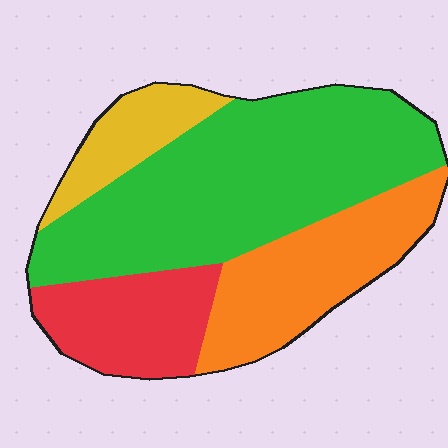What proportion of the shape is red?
Red takes up less than a quarter of the shape.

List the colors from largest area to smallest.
From largest to smallest: green, orange, red, yellow.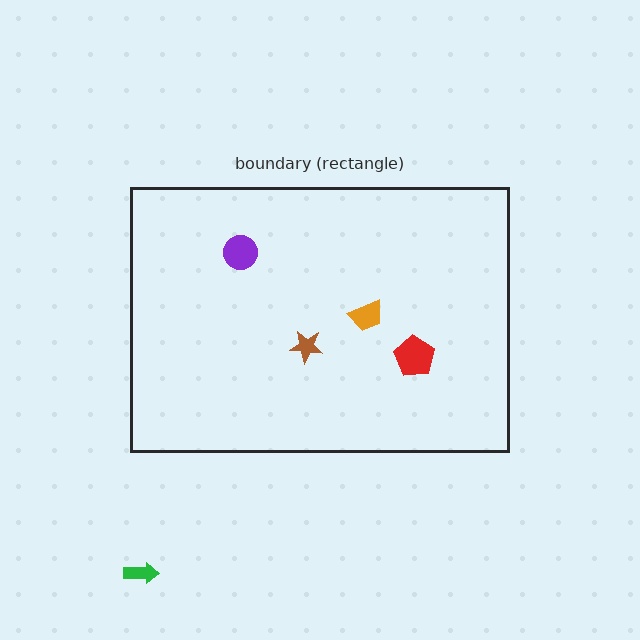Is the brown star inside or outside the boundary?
Inside.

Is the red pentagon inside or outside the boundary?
Inside.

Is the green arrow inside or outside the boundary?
Outside.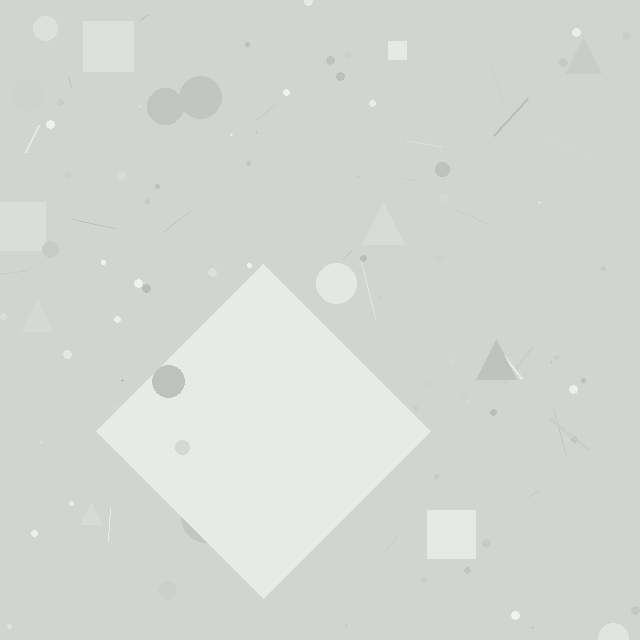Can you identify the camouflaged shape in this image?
The camouflaged shape is a diamond.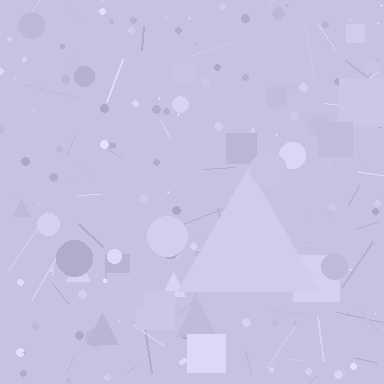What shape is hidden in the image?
A triangle is hidden in the image.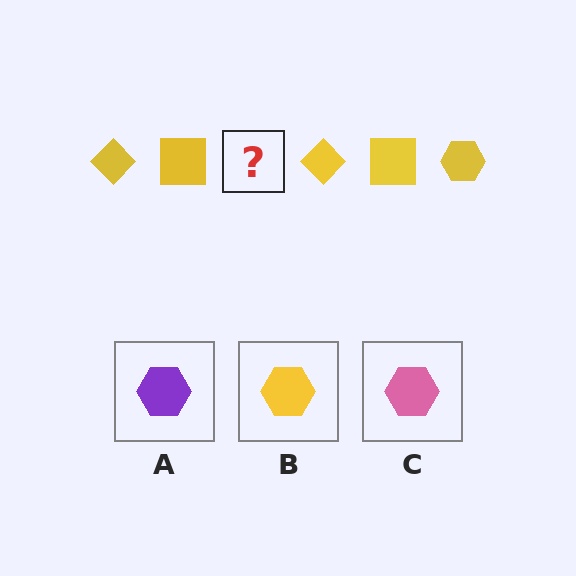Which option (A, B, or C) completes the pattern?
B.